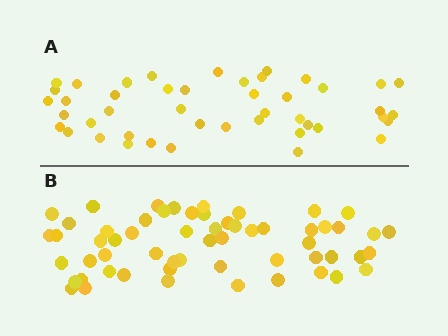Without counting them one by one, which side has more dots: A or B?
Region B (the bottom region) has more dots.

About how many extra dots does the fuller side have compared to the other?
Region B has approximately 15 more dots than region A.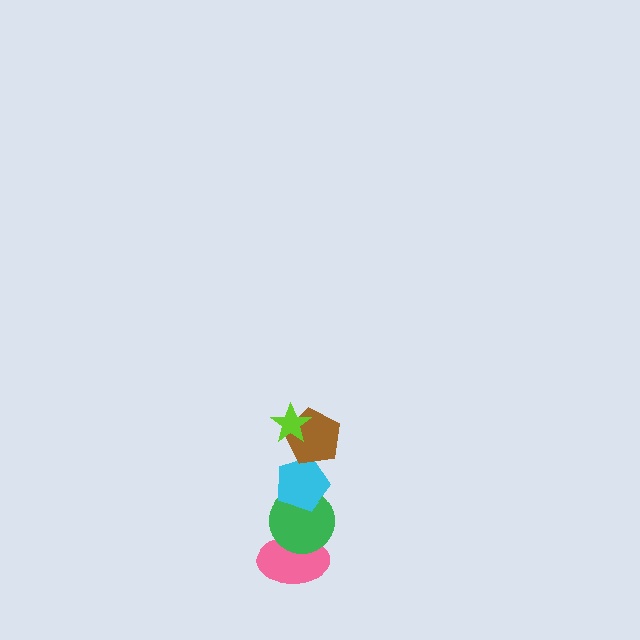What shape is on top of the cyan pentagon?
The brown pentagon is on top of the cyan pentagon.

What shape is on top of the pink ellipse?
The green circle is on top of the pink ellipse.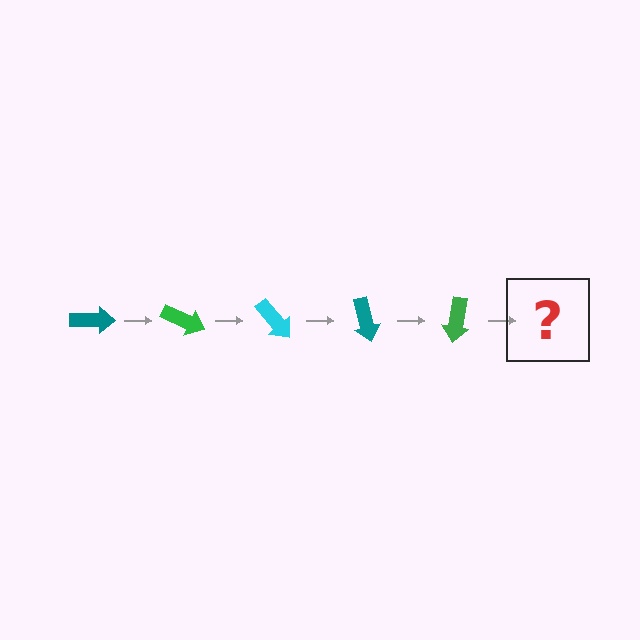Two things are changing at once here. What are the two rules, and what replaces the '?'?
The two rules are that it rotates 25 degrees each step and the color cycles through teal, green, and cyan. The '?' should be a cyan arrow, rotated 125 degrees from the start.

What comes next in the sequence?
The next element should be a cyan arrow, rotated 125 degrees from the start.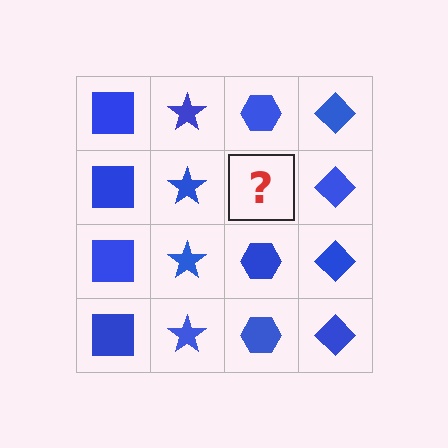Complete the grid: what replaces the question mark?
The question mark should be replaced with a blue hexagon.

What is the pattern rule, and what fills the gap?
The rule is that each column has a consistent shape. The gap should be filled with a blue hexagon.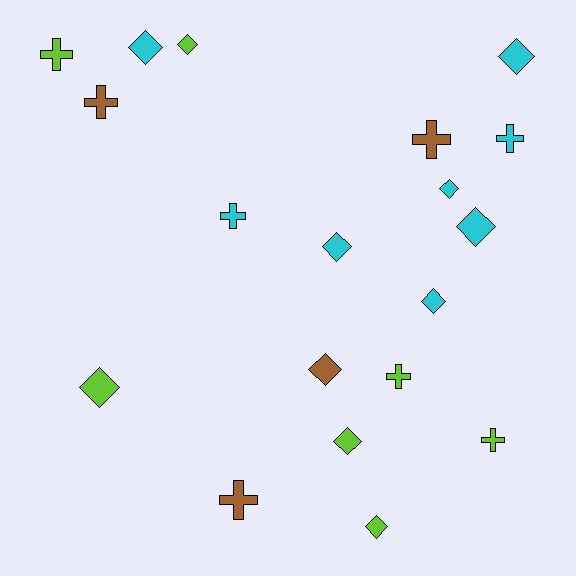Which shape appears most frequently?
Diamond, with 11 objects.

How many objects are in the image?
There are 19 objects.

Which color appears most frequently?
Cyan, with 8 objects.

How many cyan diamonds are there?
There are 6 cyan diamonds.